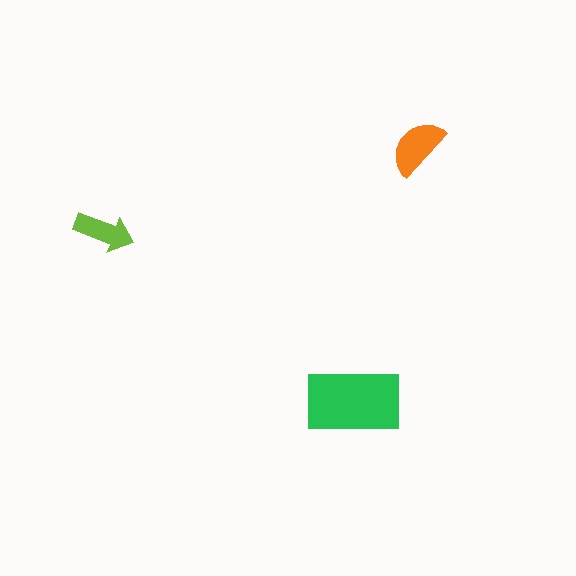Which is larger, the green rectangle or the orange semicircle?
The green rectangle.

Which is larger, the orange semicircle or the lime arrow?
The orange semicircle.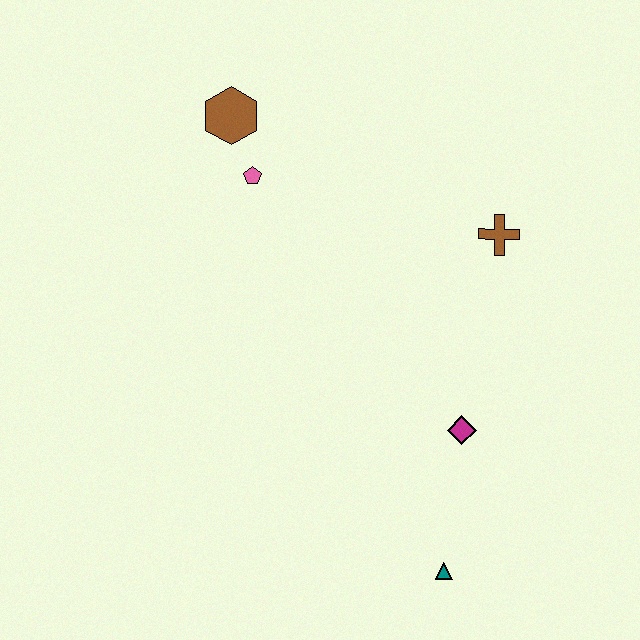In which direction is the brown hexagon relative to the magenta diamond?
The brown hexagon is above the magenta diamond.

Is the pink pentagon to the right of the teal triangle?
No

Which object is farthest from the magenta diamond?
The brown hexagon is farthest from the magenta diamond.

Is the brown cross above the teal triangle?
Yes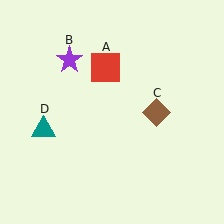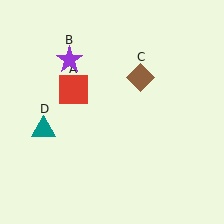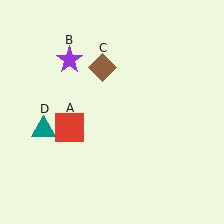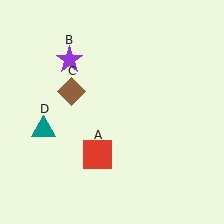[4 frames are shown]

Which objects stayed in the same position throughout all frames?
Purple star (object B) and teal triangle (object D) remained stationary.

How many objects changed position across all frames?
2 objects changed position: red square (object A), brown diamond (object C).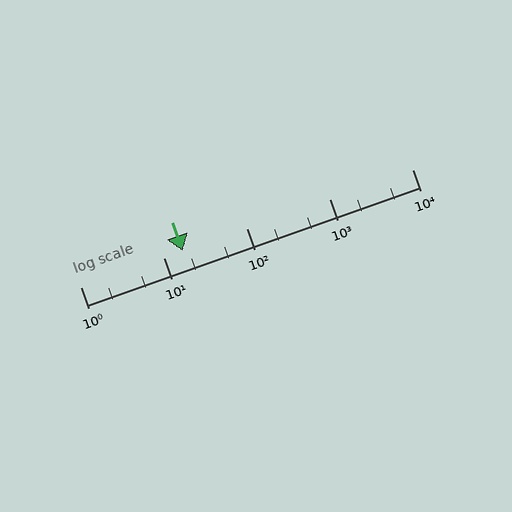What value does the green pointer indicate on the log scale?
The pointer indicates approximately 17.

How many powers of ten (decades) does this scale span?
The scale spans 4 decades, from 1 to 10000.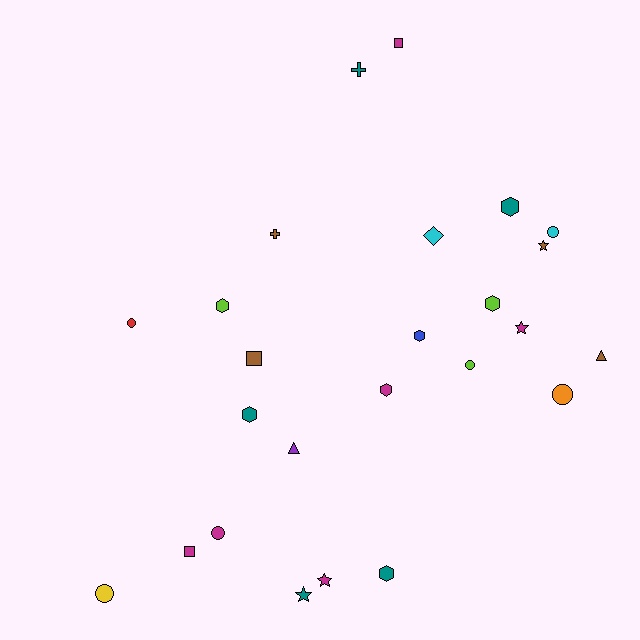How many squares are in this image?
There are 3 squares.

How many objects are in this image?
There are 25 objects.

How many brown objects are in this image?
There are 4 brown objects.